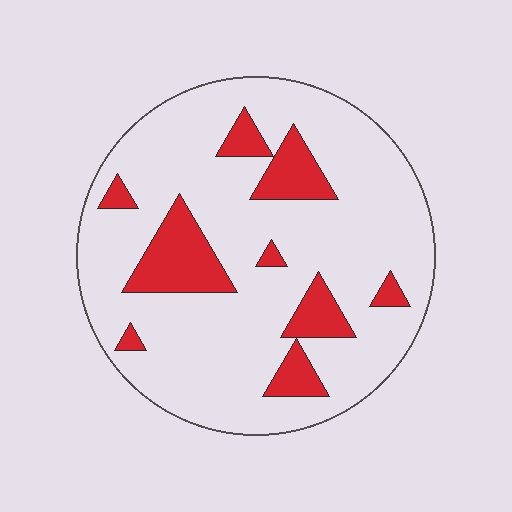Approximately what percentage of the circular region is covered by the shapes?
Approximately 20%.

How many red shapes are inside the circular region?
9.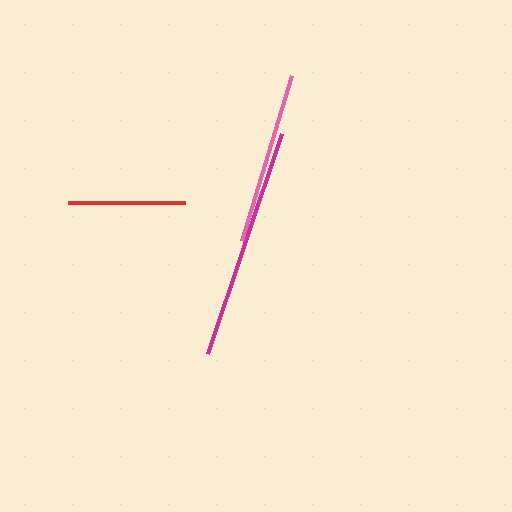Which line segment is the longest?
The magenta line is the longest at approximately 232 pixels.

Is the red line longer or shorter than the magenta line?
The magenta line is longer than the red line.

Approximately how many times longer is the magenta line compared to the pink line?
The magenta line is approximately 1.3 times the length of the pink line.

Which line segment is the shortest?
The red line is the shortest at approximately 118 pixels.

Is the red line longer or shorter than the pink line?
The pink line is longer than the red line.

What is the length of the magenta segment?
The magenta segment is approximately 232 pixels long.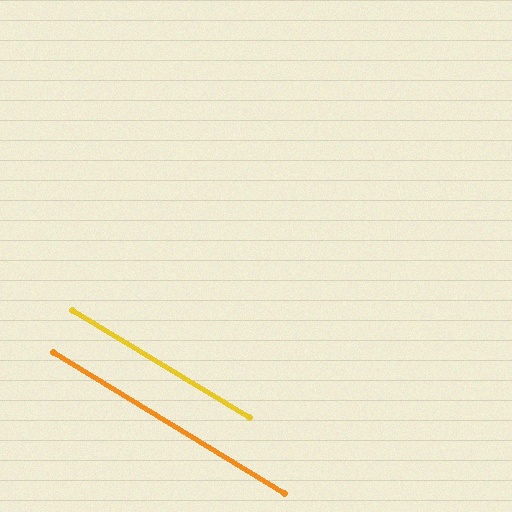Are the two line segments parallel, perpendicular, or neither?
Parallel — their directions differ by only 0.0°.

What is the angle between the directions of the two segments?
Approximately 0 degrees.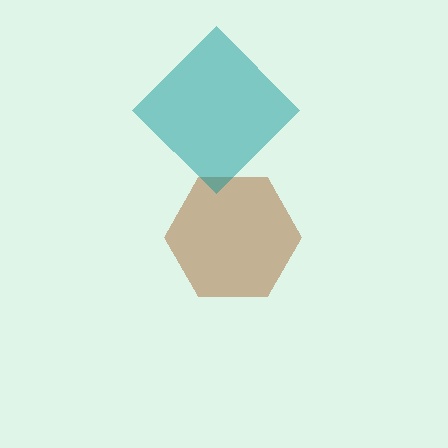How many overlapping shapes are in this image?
There are 2 overlapping shapes in the image.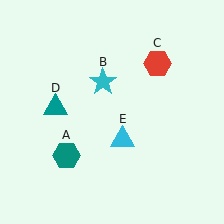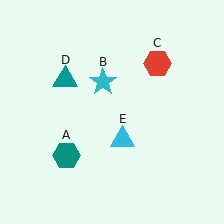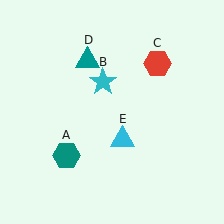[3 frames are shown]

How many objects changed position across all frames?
1 object changed position: teal triangle (object D).